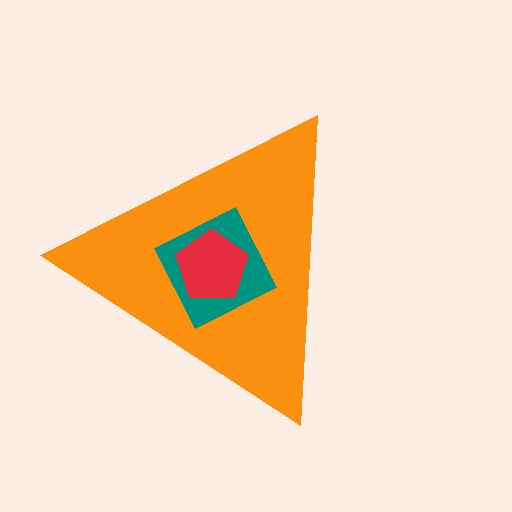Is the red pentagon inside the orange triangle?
Yes.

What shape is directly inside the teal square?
The red pentagon.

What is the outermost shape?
The orange triangle.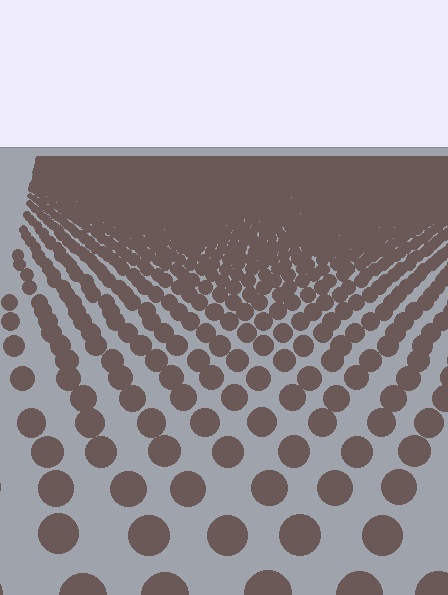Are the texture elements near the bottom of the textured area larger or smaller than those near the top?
Larger. Near the bottom, elements are closer to the viewer and appear at a bigger on-screen size.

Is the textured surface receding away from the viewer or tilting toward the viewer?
The surface is receding away from the viewer. Texture elements get smaller and denser toward the top.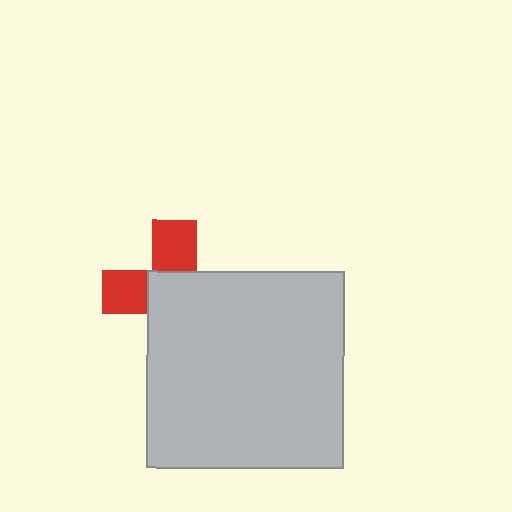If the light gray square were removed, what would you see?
You would see the complete red cross.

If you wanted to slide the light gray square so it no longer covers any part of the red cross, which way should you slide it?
Slide it toward the lower-right — that is the most direct way to separate the two shapes.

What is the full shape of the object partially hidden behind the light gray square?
The partially hidden object is a red cross.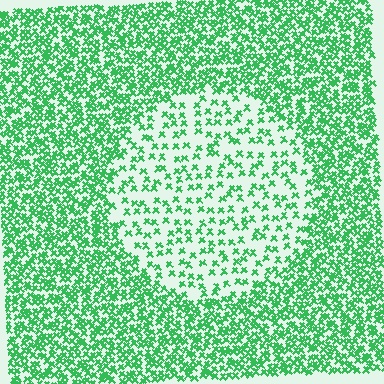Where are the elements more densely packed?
The elements are more densely packed outside the circle boundary.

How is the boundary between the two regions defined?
The boundary is defined by a change in element density (approximately 2.5x ratio). All elements are the same color, size, and shape.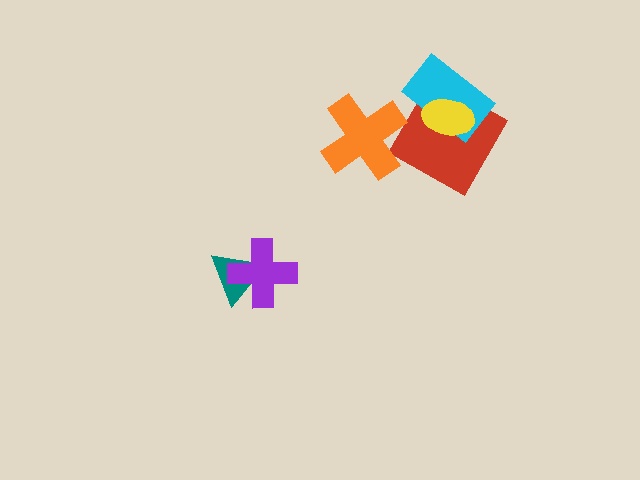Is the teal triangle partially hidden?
Yes, it is partially covered by another shape.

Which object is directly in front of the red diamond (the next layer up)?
The cyan rectangle is directly in front of the red diamond.